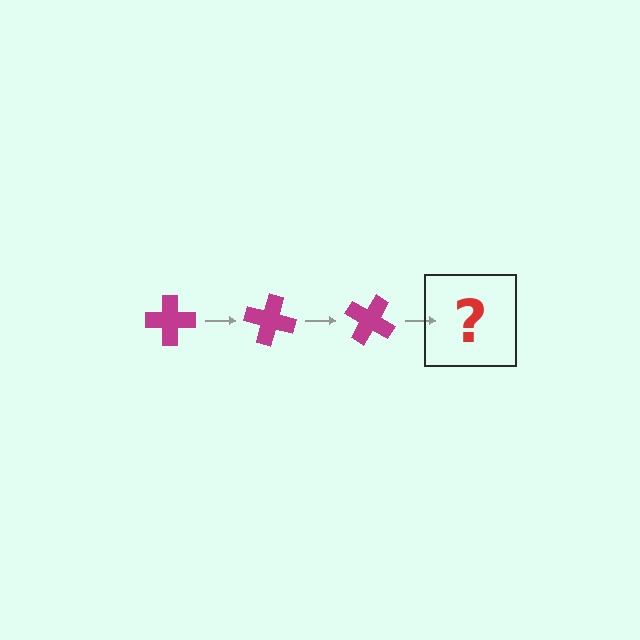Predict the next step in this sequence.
The next step is a magenta cross rotated 45 degrees.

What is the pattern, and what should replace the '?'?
The pattern is that the cross rotates 15 degrees each step. The '?' should be a magenta cross rotated 45 degrees.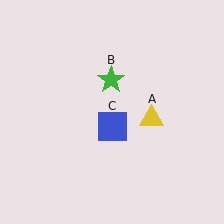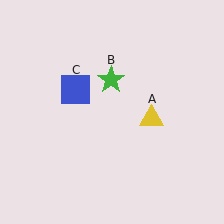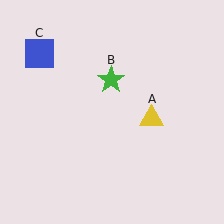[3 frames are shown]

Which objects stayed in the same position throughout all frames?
Yellow triangle (object A) and green star (object B) remained stationary.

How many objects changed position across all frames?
1 object changed position: blue square (object C).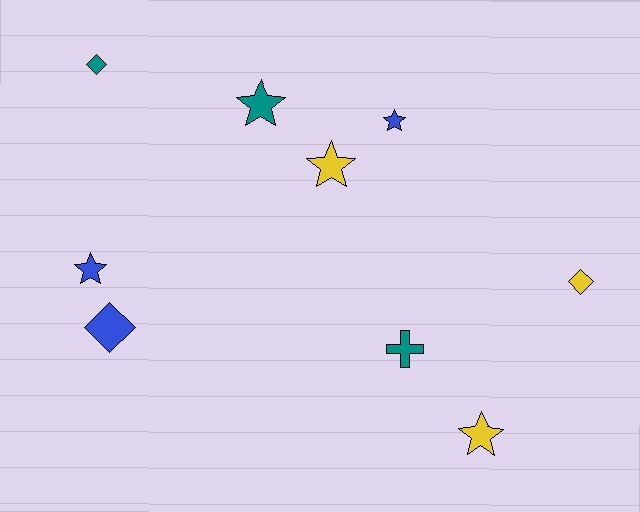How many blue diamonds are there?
There is 1 blue diamond.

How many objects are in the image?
There are 9 objects.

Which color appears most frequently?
Yellow, with 3 objects.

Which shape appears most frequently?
Star, with 5 objects.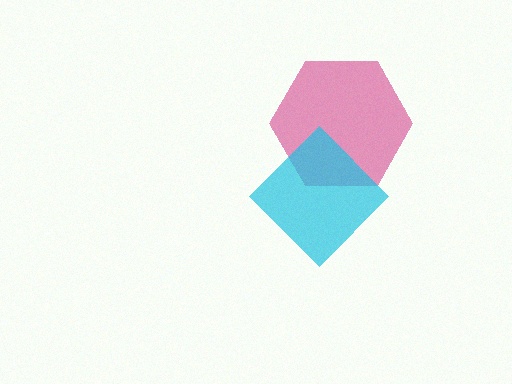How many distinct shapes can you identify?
There are 2 distinct shapes: a pink hexagon, a cyan diamond.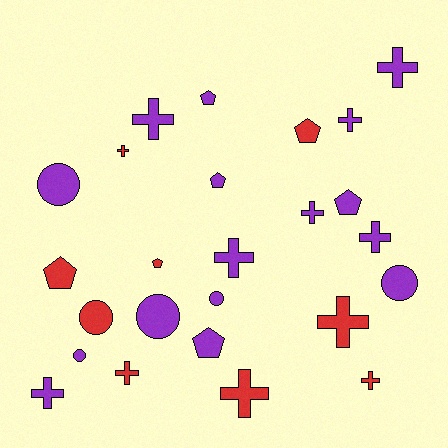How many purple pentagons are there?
There are 4 purple pentagons.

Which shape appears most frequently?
Cross, with 12 objects.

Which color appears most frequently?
Purple, with 16 objects.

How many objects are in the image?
There are 25 objects.